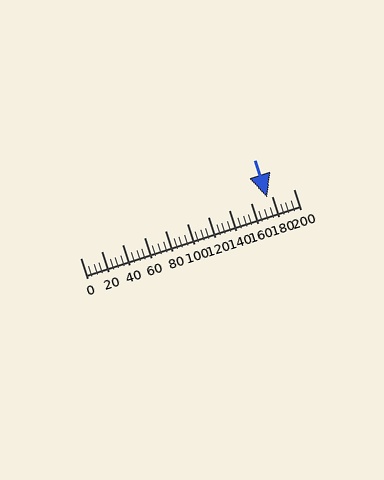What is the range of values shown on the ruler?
The ruler shows values from 0 to 200.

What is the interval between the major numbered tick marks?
The major tick marks are spaced 20 units apart.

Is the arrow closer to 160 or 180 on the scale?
The arrow is closer to 180.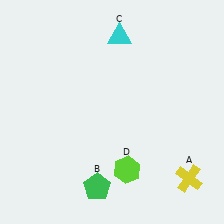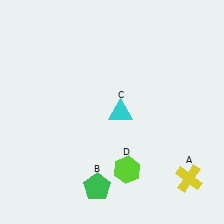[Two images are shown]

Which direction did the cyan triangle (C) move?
The cyan triangle (C) moved down.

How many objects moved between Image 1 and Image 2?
1 object moved between the two images.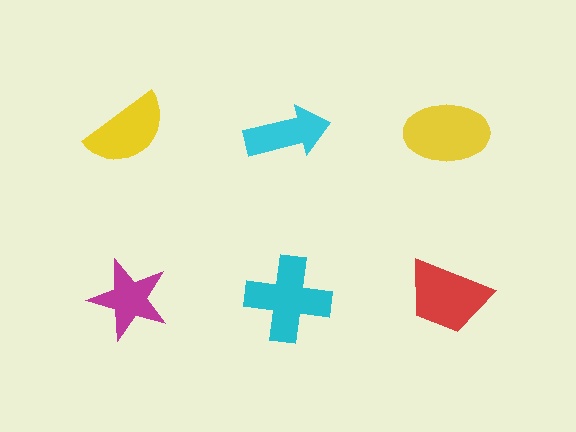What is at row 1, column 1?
A yellow semicircle.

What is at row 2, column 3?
A red trapezoid.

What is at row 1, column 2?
A cyan arrow.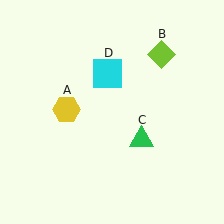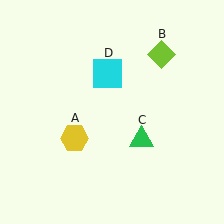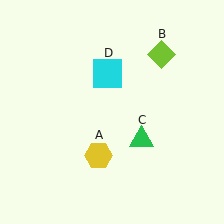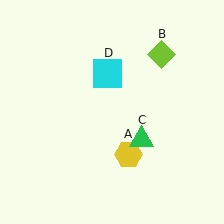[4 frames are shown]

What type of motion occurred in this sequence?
The yellow hexagon (object A) rotated counterclockwise around the center of the scene.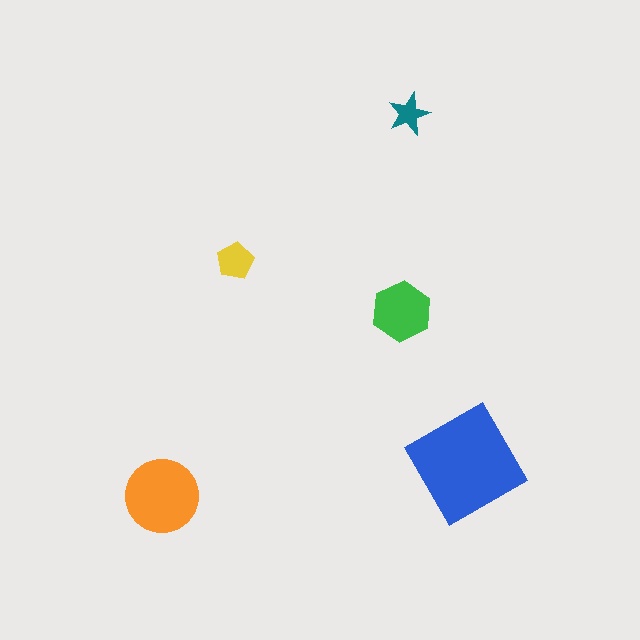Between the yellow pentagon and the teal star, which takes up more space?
The yellow pentagon.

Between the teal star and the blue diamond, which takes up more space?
The blue diamond.